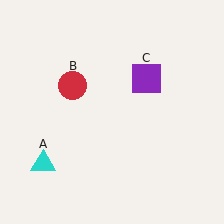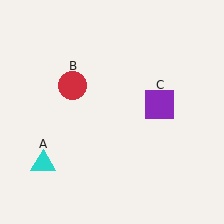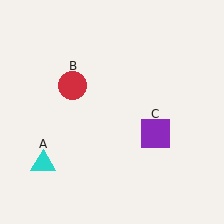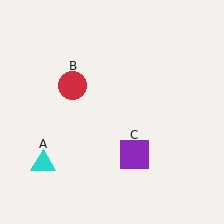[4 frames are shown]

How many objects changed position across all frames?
1 object changed position: purple square (object C).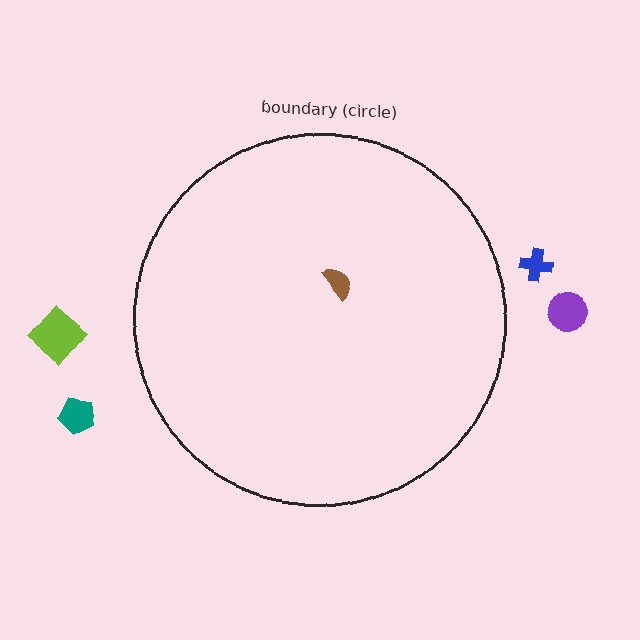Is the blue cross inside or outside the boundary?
Outside.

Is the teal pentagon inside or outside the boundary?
Outside.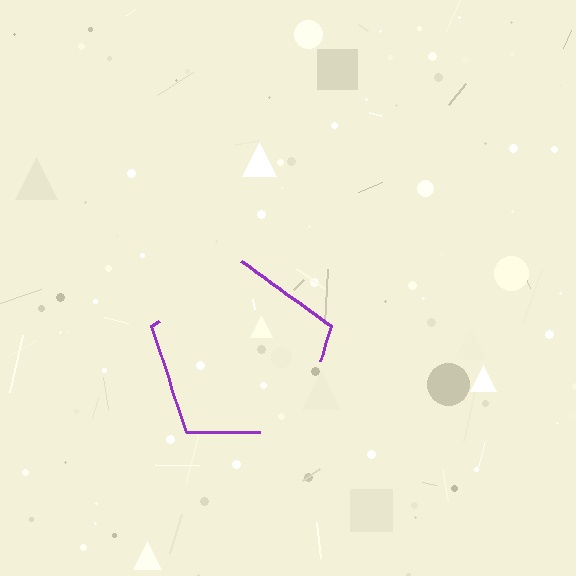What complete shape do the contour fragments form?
The contour fragments form a pentagon.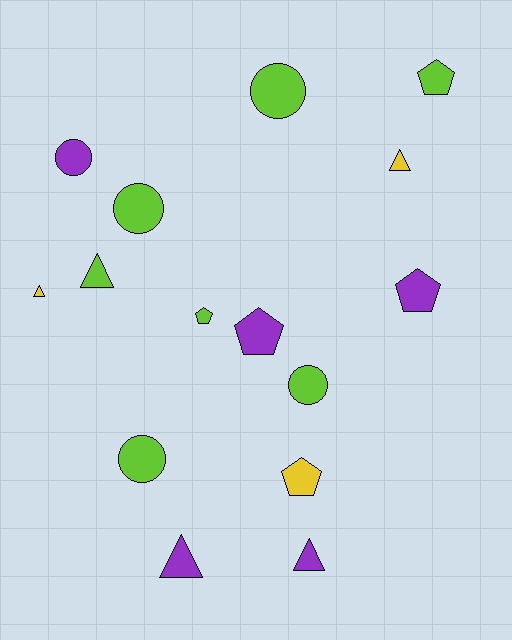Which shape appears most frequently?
Circle, with 5 objects.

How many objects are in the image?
There are 15 objects.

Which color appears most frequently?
Lime, with 7 objects.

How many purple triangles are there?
There are 2 purple triangles.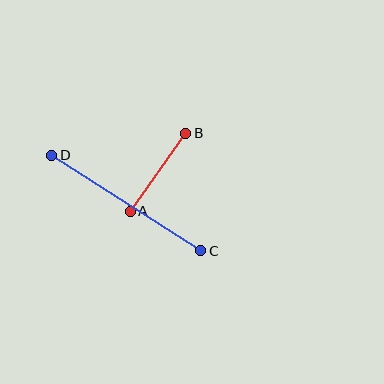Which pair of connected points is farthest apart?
Points C and D are farthest apart.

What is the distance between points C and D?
The distance is approximately 177 pixels.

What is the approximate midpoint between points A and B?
The midpoint is at approximately (158, 172) pixels.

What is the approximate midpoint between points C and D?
The midpoint is at approximately (126, 203) pixels.